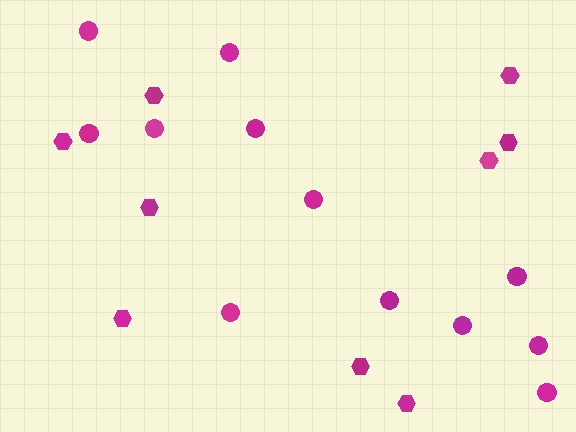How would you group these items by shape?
There are 2 groups: one group of hexagons (9) and one group of circles (12).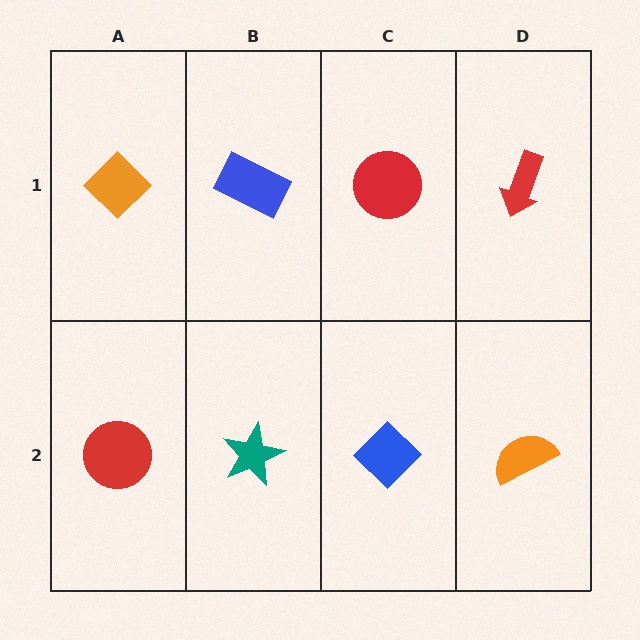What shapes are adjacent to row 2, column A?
An orange diamond (row 1, column A), a teal star (row 2, column B).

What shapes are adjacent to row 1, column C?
A blue diamond (row 2, column C), a blue rectangle (row 1, column B), a red arrow (row 1, column D).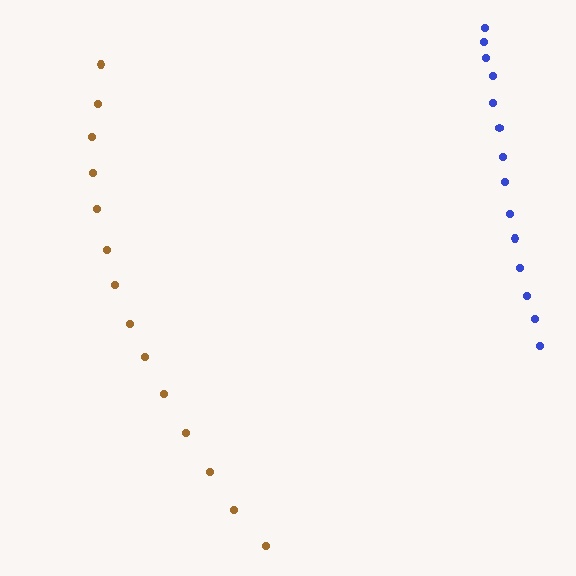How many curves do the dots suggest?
There are 2 distinct paths.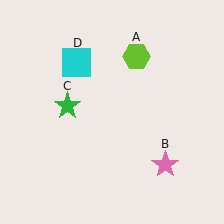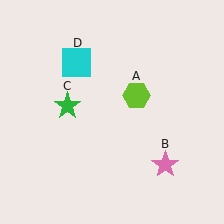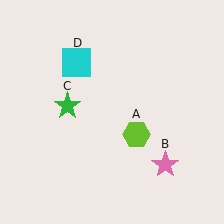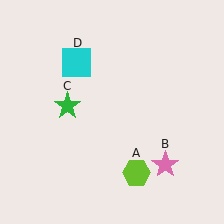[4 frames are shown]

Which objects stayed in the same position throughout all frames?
Pink star (object B) and green star (object C) and cyan square (object D) remained stationary.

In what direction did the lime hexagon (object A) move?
The lime hexagon (object A) moved down.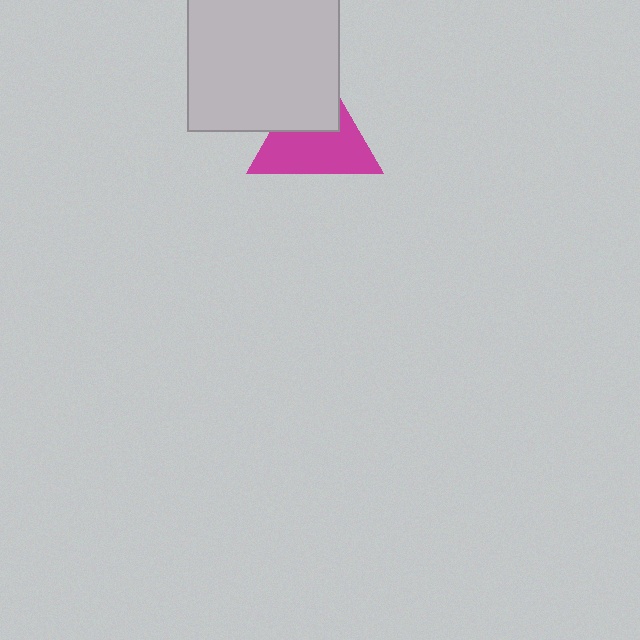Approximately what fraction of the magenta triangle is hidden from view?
Roughly 38% of the magenta triangle is hidden behind the light gray square.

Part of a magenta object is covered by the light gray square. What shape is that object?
It is a triangle.